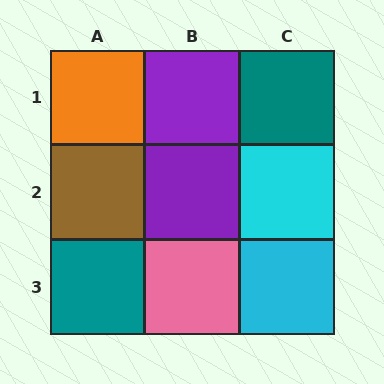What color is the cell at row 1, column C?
Teal.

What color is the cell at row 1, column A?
Orange.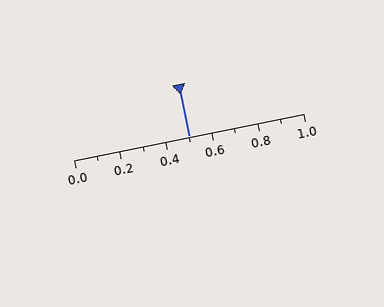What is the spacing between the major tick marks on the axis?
The major ticks are spaced 0.2 apart.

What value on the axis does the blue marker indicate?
The marker indicates approximately 0.5.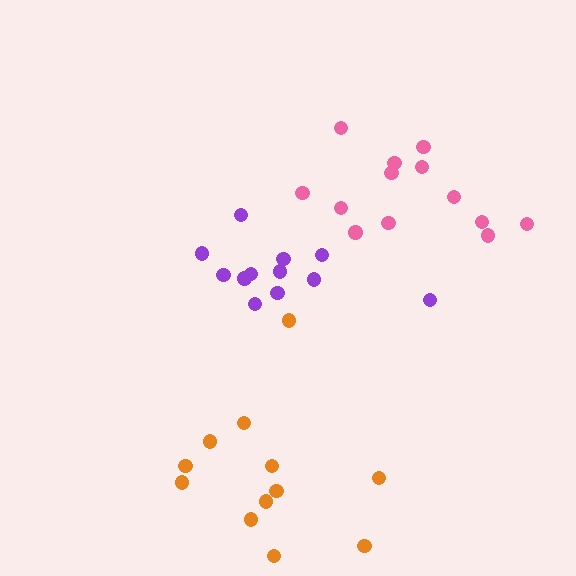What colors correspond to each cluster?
The clusters are colored: pink, orange, purple.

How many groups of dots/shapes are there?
There are 3 groups.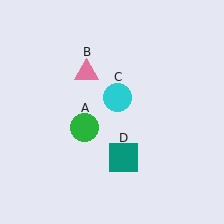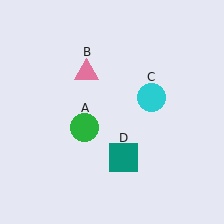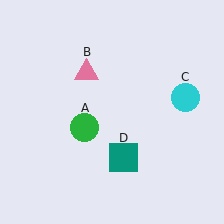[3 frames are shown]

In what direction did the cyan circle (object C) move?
The cyan circle (object C) moved right.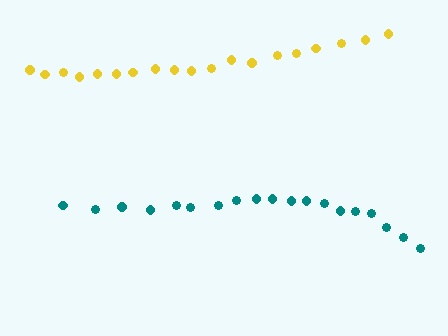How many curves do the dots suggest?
There are 2 distinct paths.